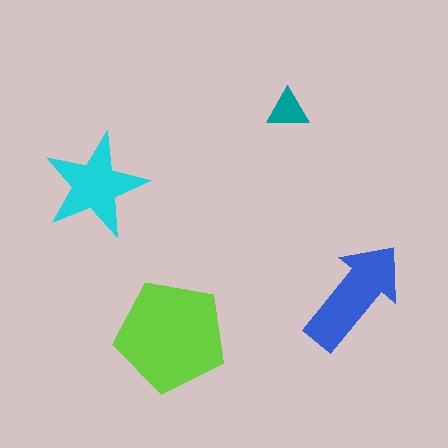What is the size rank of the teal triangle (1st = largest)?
4th.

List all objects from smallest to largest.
The teal triangle, the cyan star, the blue arrow, the lime pentagon.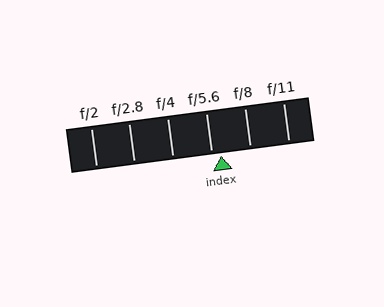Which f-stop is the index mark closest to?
The index mark is closest to f/5.6.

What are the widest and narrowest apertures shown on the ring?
The widest aperture shown is f/2 and the narrowest is f/11.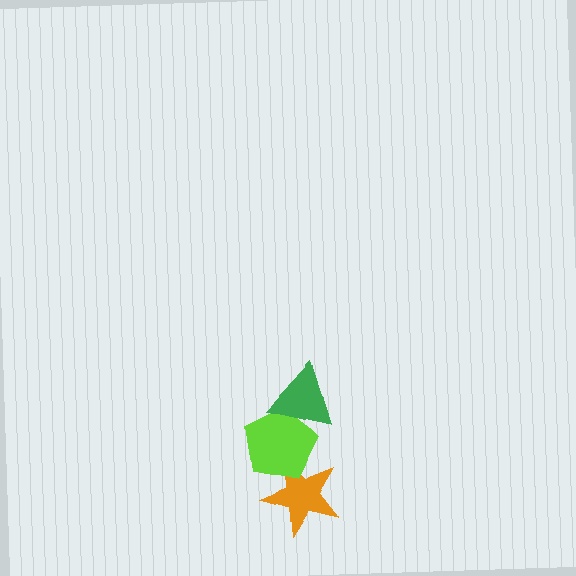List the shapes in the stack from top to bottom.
From top to bottom: the green triangle, the lime pentagon, the orange star.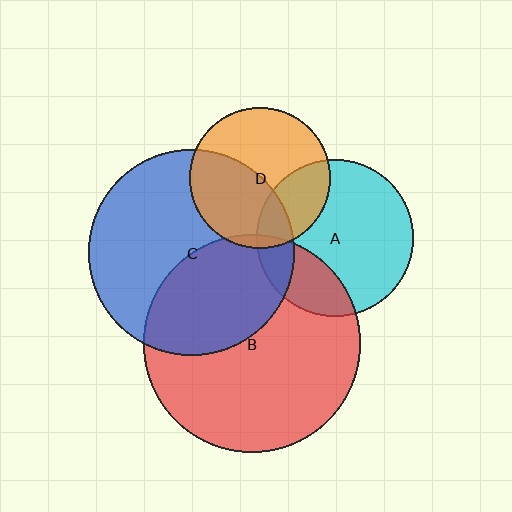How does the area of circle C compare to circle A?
Approximately 1.7 times.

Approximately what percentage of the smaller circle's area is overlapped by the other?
Approximately 25%.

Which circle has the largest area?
Circle B (red).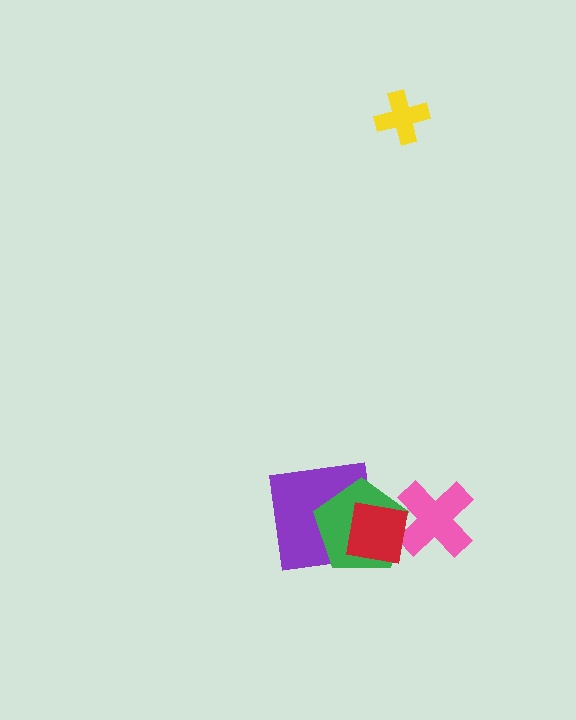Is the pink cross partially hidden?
Yes, it is partially covered by another shape.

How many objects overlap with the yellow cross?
0 objects overlap with the yellow cross.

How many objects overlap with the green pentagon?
3 objects overlap with the green pentagon.